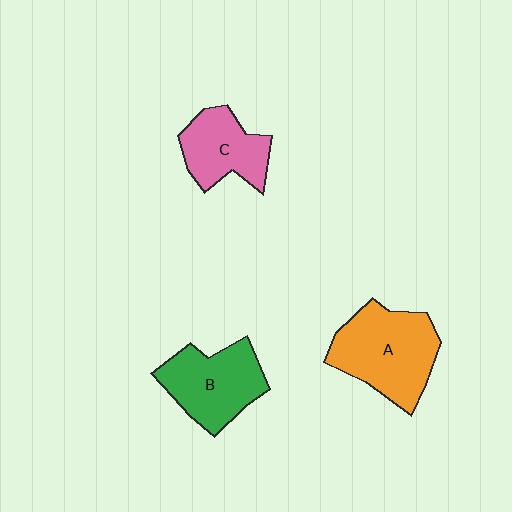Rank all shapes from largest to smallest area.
From largest to smallest: A (orange), B (green), C (pink).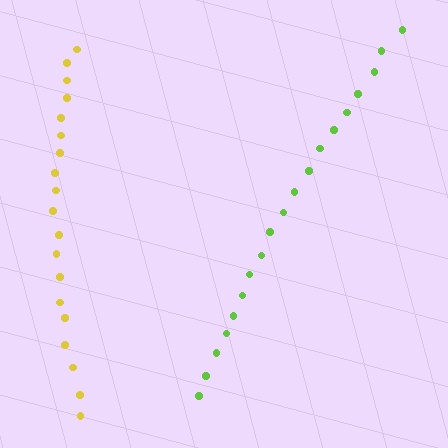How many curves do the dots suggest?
There are 2 distinct paths.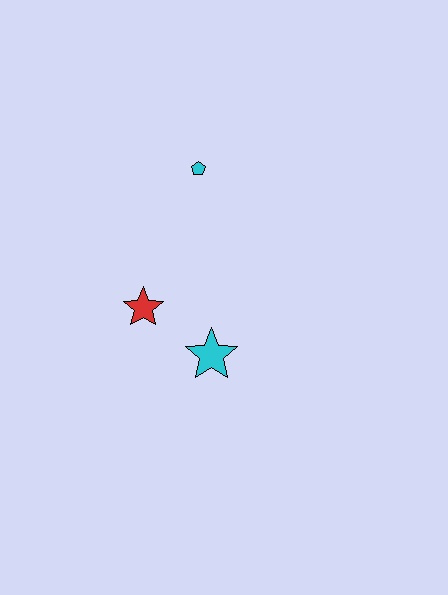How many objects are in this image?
There are 3 objects.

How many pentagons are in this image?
There is 1 pentagon.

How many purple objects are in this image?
There are no purple objects.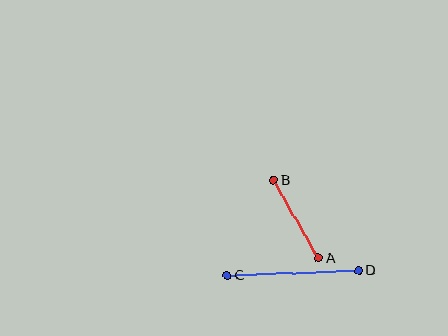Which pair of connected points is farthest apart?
Points C and D are farthest apart.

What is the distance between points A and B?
The distance is approximately 90 pixels.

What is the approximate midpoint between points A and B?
The midpoint is at approximately (296, 219) pixels.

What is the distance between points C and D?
The distance is approximately 131 pixels.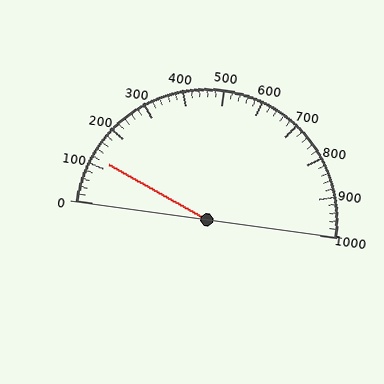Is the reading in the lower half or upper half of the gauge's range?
The reading is in the lower half of the range (0 to 1000).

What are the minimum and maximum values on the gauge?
The gauge ranges from 0 to 1000.